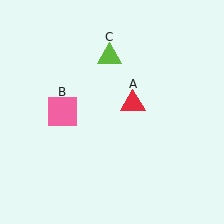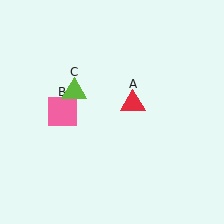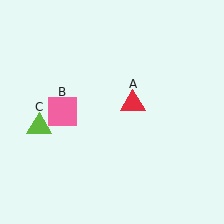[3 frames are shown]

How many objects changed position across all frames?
1 object changed position: lime triangle (object C).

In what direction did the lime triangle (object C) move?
The lime triangle (object C) moved down and to the left.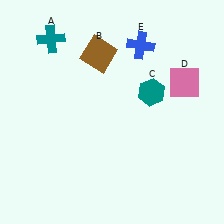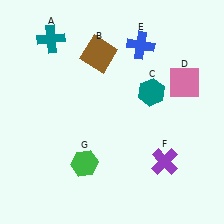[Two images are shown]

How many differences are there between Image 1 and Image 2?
There are 2 differences between the two images.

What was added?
A purple cross (F), a green hexagon (G) were added in Image 2.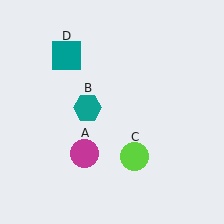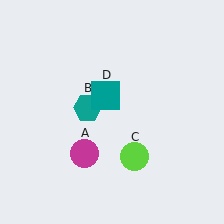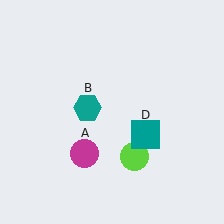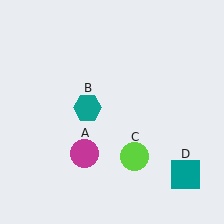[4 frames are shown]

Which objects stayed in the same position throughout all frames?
Magenta circle (object A) and teal hexagon (object B) and lime circle (object C) remained stationary.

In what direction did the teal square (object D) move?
The teal square (object D) moved down and to the right.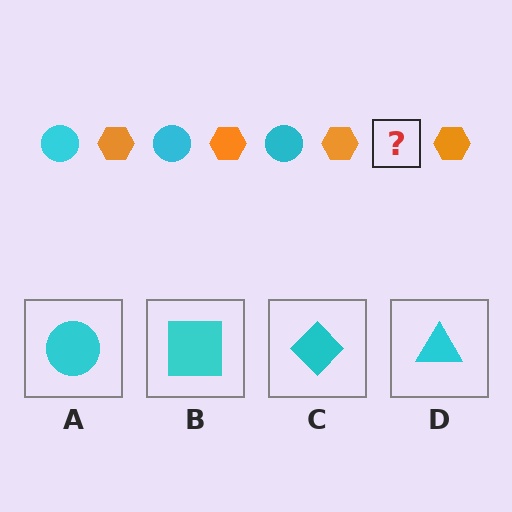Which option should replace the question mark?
Option A.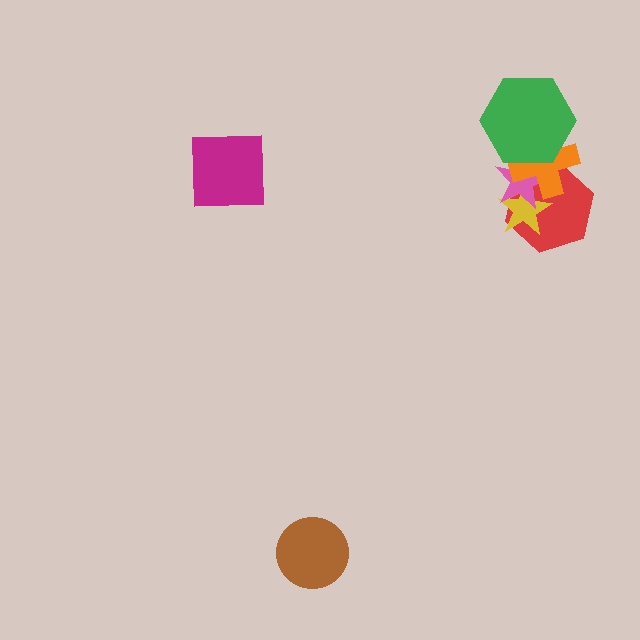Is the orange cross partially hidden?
Yes, it is partially covered by another shape.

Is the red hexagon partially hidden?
Yes, it is partially covered by another shape.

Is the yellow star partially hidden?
Yes, it is partially covered by another shape.